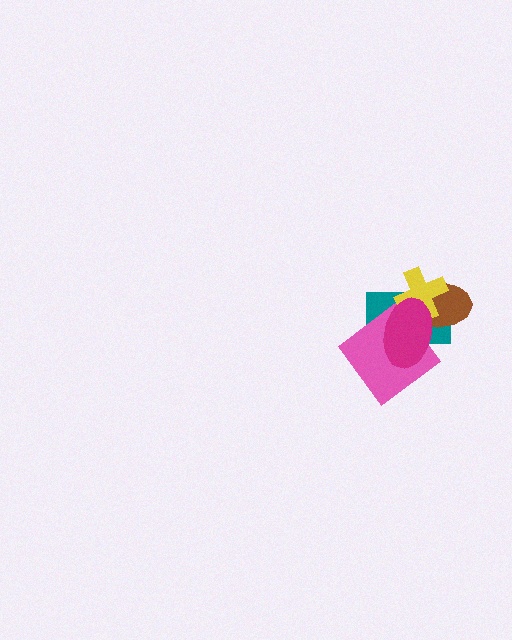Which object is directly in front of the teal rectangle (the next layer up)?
The pink diamond is directly in front of the teal rectangle.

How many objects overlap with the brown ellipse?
3 objects overlap with the brown ellipse.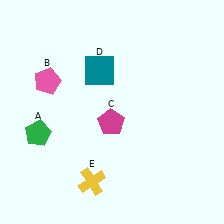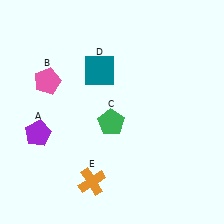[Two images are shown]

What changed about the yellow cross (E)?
In Image 1, E is yellow. In Image 2, it changed to orange.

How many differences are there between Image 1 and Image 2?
There are 3 differences between the two images.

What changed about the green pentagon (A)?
In Image 1, A is green. In Image 2, it changed to purple.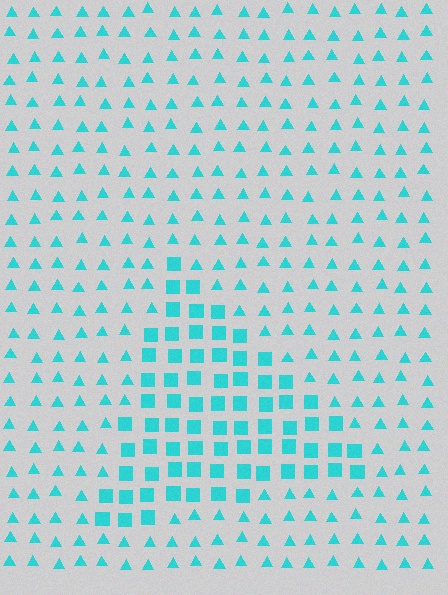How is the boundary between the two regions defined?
The boundary is defined by a change in element shape: squares inside vs. triangles outside. All elements share the same color and spacing.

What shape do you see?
I see a triangle.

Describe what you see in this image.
The image is filled with small cyan elements arranged in a uniform grid. A triangle-shaped region contains squares, while the surrounding area contains triangles. The boundary is defined purely by the change in element shape.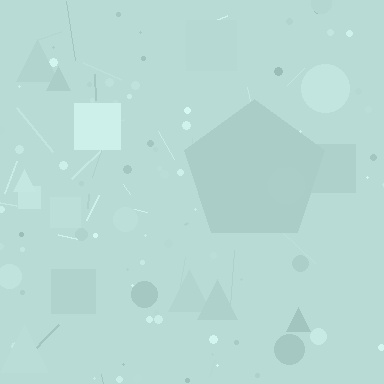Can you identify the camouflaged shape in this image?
The camouflaged shape is a pentagon.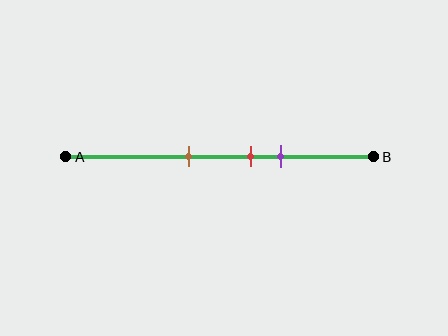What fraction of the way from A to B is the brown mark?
The brown mark is approximately 40% (0.4) of the way from A to B.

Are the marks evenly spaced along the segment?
Yes, the marks are approximately evenly spaced.